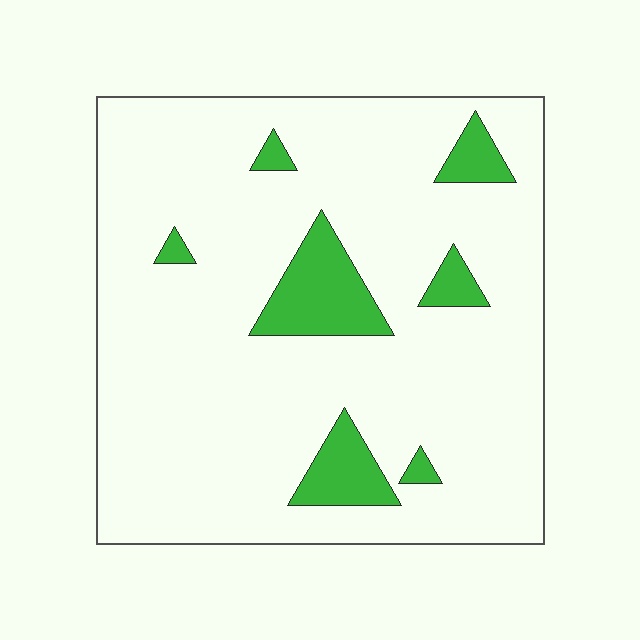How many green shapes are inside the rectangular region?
7.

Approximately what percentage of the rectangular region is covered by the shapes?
Approximately 10%.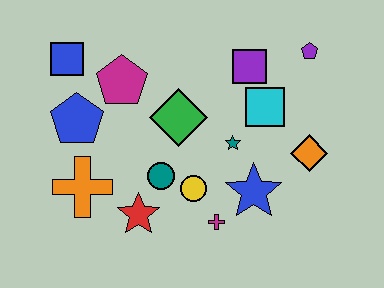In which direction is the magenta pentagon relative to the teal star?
The magenta pentagon is to the left of the teal star.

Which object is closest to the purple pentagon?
The purple square is closest to the purple pentagon.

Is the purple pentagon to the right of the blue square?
Yes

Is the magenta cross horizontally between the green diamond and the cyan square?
Yes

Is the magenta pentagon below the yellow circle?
No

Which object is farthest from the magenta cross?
The blue square is farthest from the magenta cross.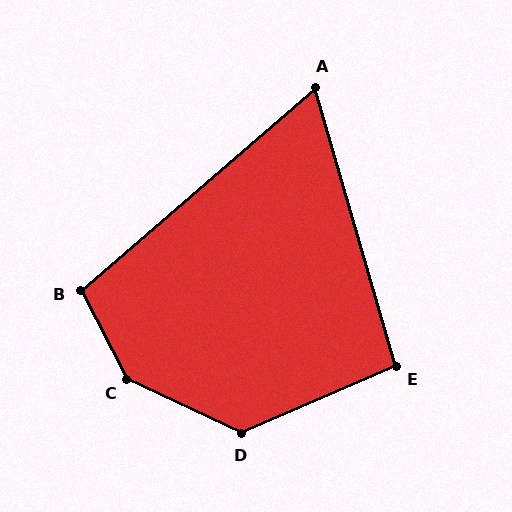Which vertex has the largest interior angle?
C, at approximately 143 degrees.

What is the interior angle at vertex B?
Approximately 103 degrees (obtuse).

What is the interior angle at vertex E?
Approximately 97 degrees (obtuse).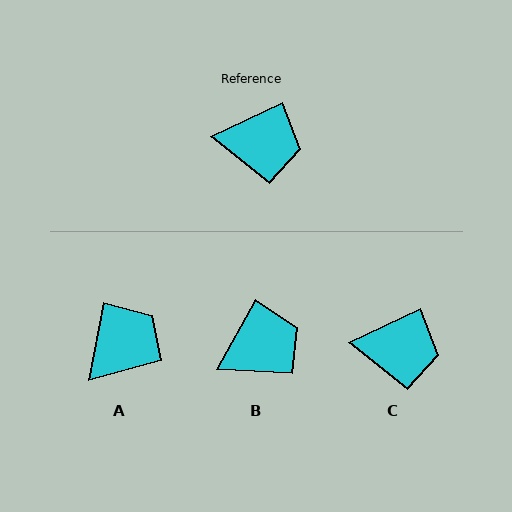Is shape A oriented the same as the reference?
No, it is off by about 54 degrees.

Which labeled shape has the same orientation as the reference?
C.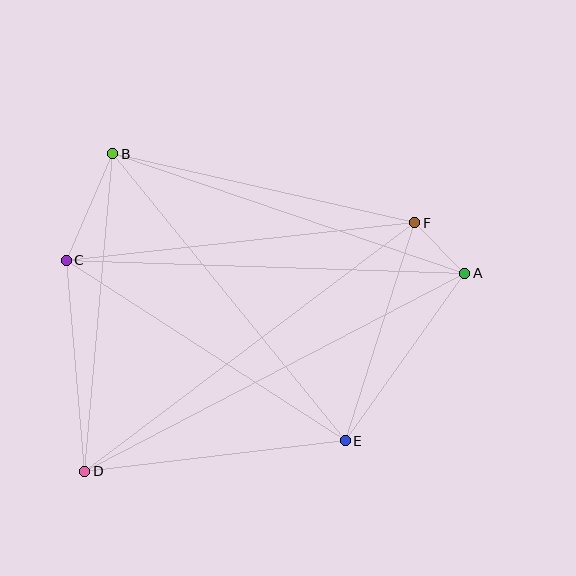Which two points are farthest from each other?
Points A and D are farthest from each other.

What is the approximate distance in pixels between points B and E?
The distance between B and E is approximately 370 pixels.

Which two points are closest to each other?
Points A and F are closest to each other.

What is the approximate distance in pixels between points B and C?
The distance between B and C is approximately 116 pixels.